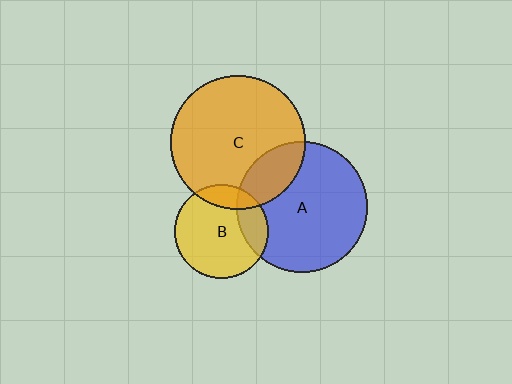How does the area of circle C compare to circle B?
Approximately 2.1 times.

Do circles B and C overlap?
Yes.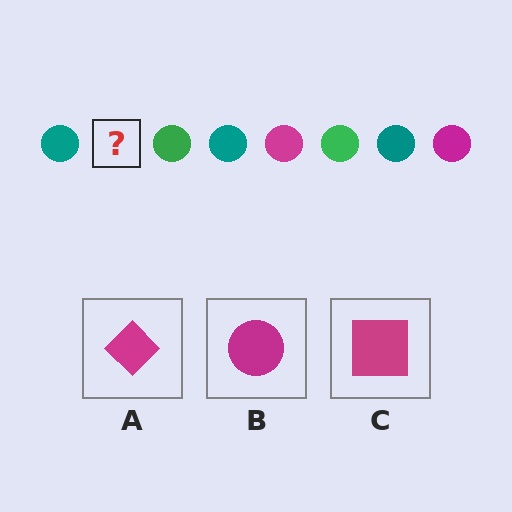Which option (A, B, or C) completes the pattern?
B.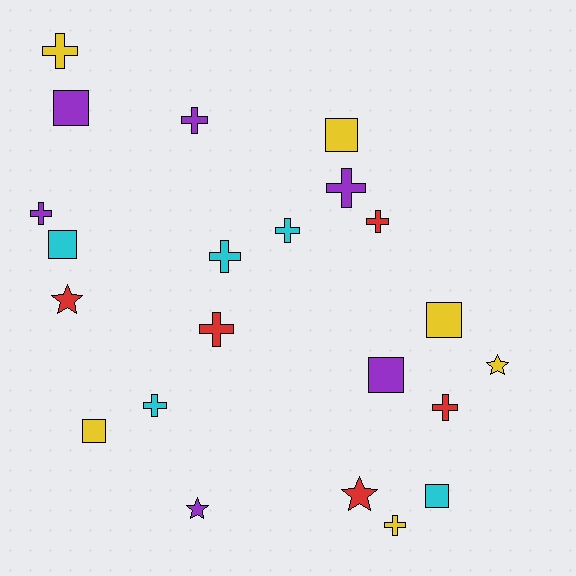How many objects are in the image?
There are 22 objects.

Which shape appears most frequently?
Cross, with 11 objects.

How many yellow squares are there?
There are 3 yellow squares.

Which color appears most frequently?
Purple, with 6 objects.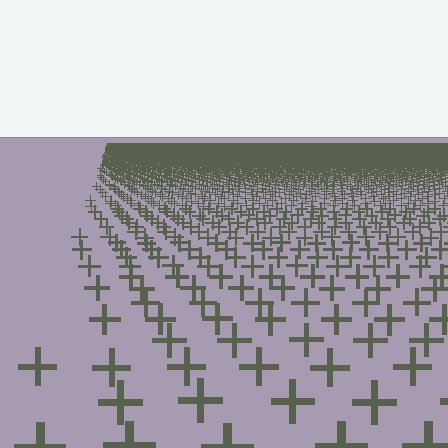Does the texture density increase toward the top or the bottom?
Density increases toward the top.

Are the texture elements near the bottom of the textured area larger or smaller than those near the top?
Larger. Near the bottom, elements are closer to the viewer and appear at a bigger on-screen size.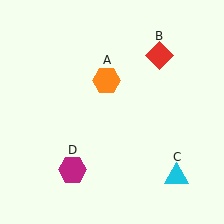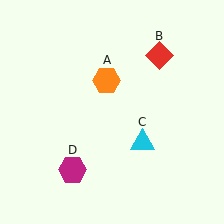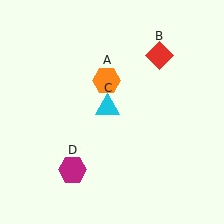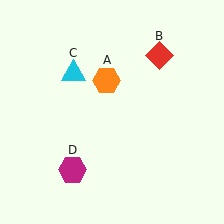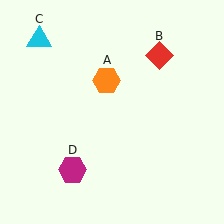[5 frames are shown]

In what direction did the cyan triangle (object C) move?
The cyan triangle (object C) moved up and to the left.